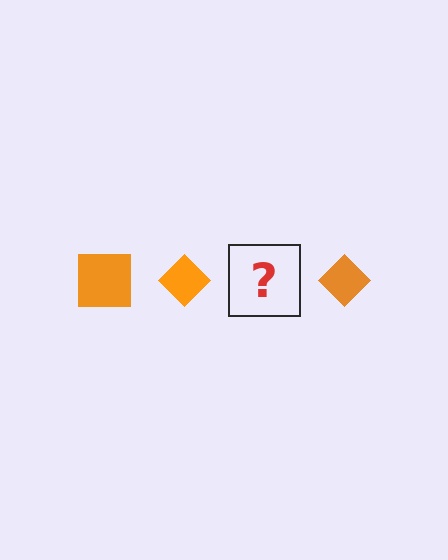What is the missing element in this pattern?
The missing element is an orange square.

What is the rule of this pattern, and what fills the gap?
The rule is that the pattern cycles through square, diamond shapes in orange. The gap should be filled with an orange square.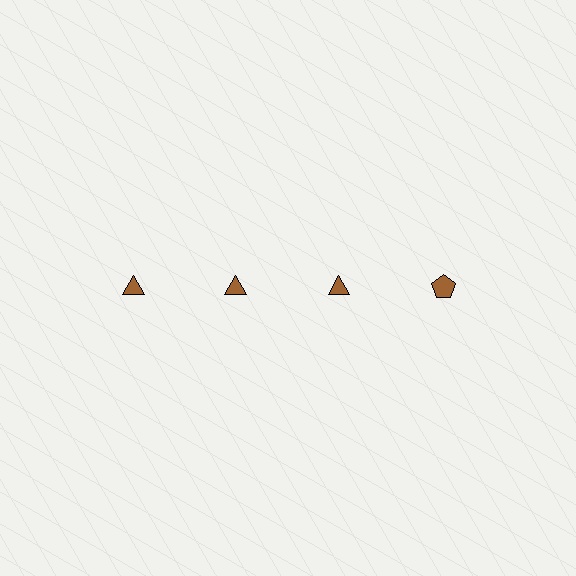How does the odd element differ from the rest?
It has a different shape: pentagon instead of triangle.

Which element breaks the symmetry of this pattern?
The brown pentagon in the top row, second from right column breaks the symmetry. All other shapes are brown triangles.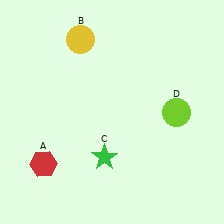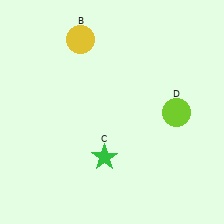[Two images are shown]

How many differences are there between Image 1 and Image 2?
There is 1 difference between the two images.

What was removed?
The red hexagon (A) was removed in Image 2.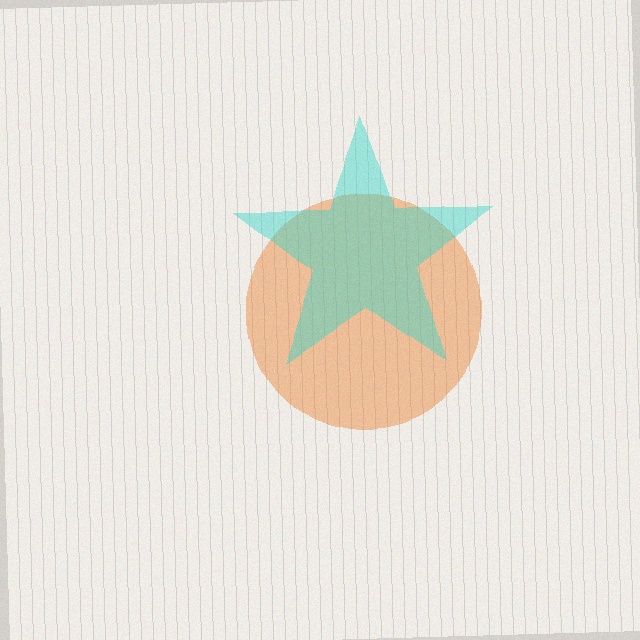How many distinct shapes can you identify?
There are 2 distinct shapes: an orange circle, a cyan star.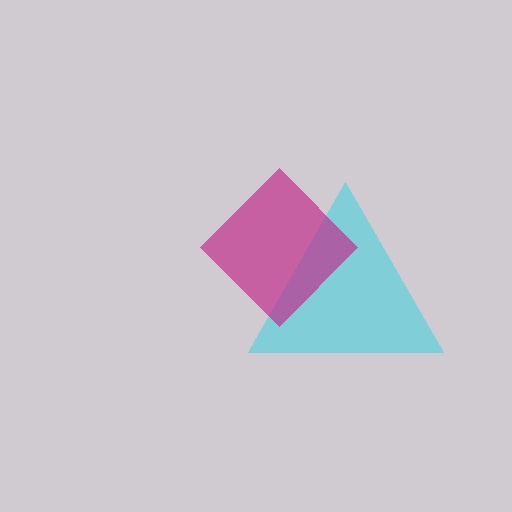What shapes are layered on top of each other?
The layered shapes are: a cyan triangle, a magenta diamond.